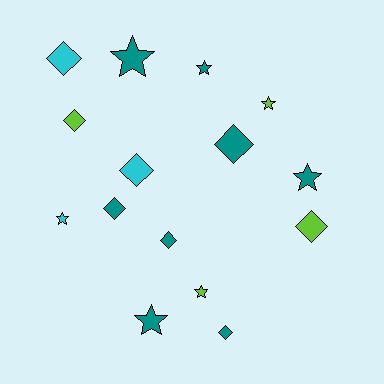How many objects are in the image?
There are 15 objects.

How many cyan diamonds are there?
There are 2 cyan diamonds.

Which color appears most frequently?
Teal, with 8 objects.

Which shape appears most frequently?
Diamond, with 8 objects.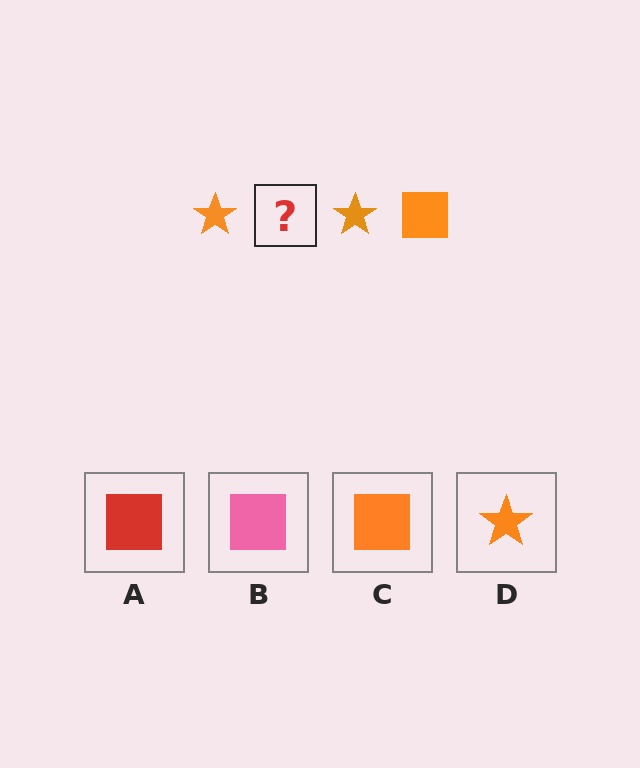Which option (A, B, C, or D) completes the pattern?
C.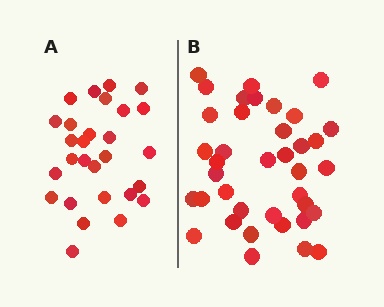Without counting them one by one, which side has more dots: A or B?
Region B (the right region) has more dots.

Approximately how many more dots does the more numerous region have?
Region B has roughly 10 or so more dots than region A.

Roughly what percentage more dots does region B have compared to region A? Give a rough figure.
About 35% more.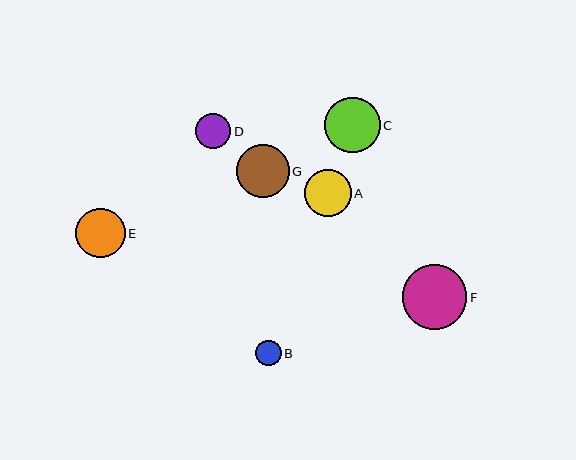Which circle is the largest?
Circle F is the largest with a size of approximately 64 pixels.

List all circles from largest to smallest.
From largest to smallest: F, C, G, E, A, D, B.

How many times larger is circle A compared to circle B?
Circle A is approximately 1.8 times the size of circle B.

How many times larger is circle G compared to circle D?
Circle G is approximately 1.5 times the size of circle D.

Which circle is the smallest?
Circle B is the smallest with a size of approximately 25 pixels.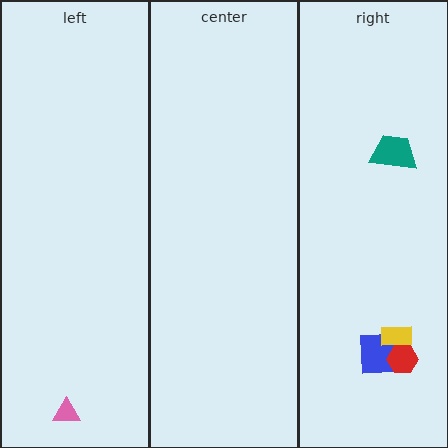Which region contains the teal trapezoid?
The right region.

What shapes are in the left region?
The pink triangle.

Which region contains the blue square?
The right region.